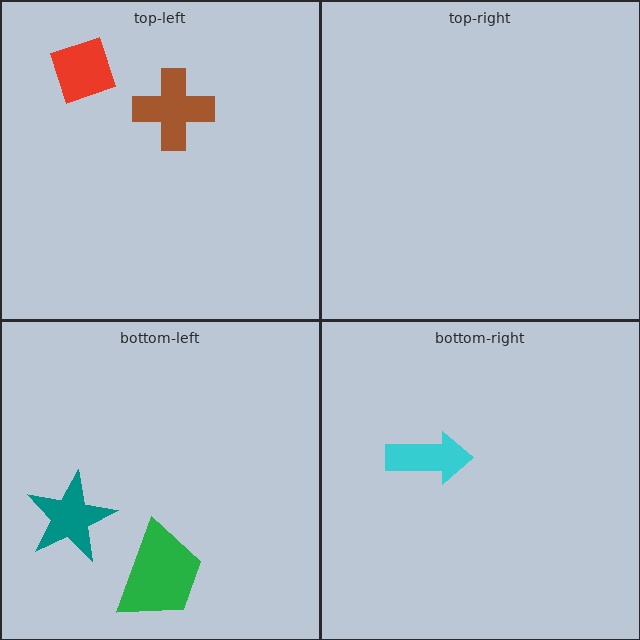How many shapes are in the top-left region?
2.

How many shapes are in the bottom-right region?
1.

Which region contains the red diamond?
The top-left region.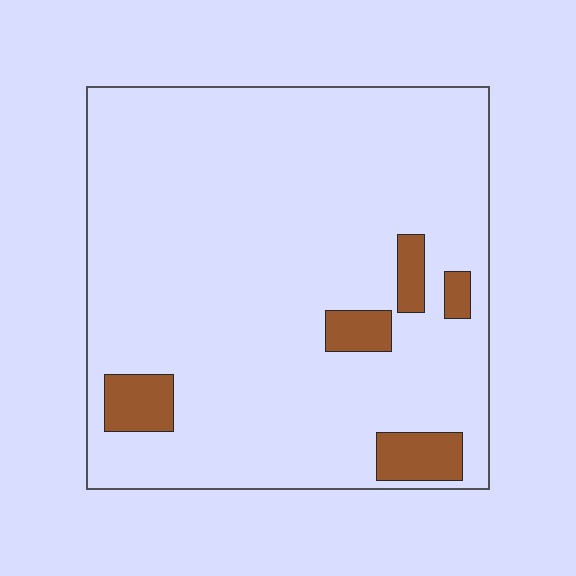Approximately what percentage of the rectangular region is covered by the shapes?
Approximately 10%.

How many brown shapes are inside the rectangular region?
5.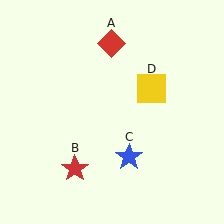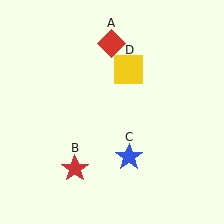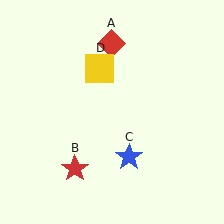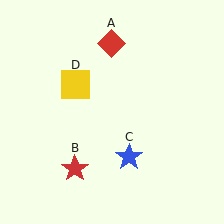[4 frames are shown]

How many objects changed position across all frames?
1 object changed position: yellow square (object D).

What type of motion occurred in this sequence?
The yellow square (object D) rotated counterclockwise around the center of the scene.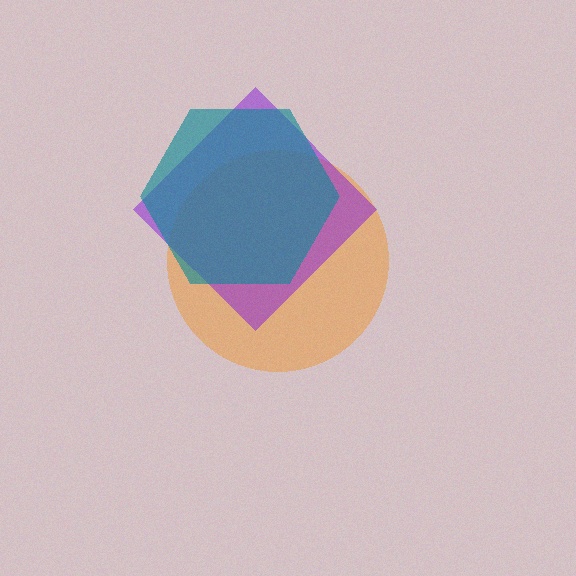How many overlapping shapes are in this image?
There are 3 overlapping shapes in the image.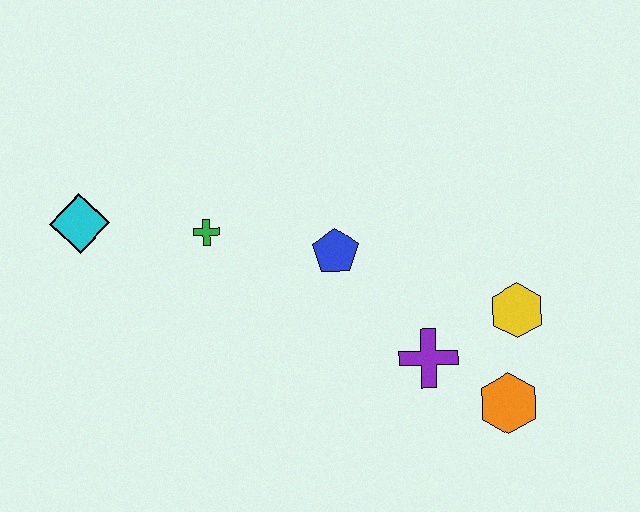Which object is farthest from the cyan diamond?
The orange hexagon is farthest from the cyan diamond.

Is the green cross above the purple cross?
Yes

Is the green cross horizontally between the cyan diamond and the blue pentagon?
Yes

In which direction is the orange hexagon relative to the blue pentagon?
The orange hexagon is to the right of the blue pentagon.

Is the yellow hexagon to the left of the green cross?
No